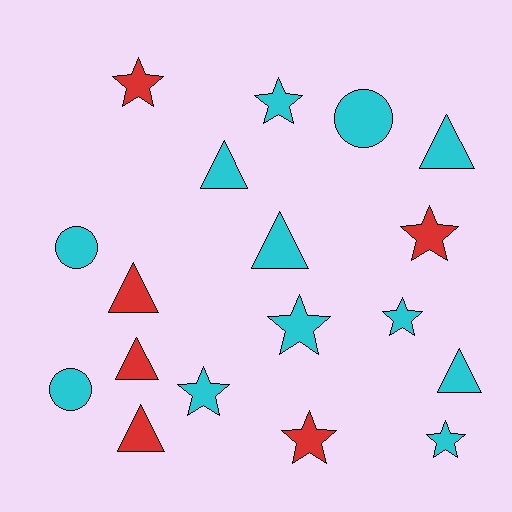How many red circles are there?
There are no red circles.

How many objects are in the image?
There are 18 objects.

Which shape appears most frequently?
Star, with 8 objects.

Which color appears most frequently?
Cyan, with 12 objects.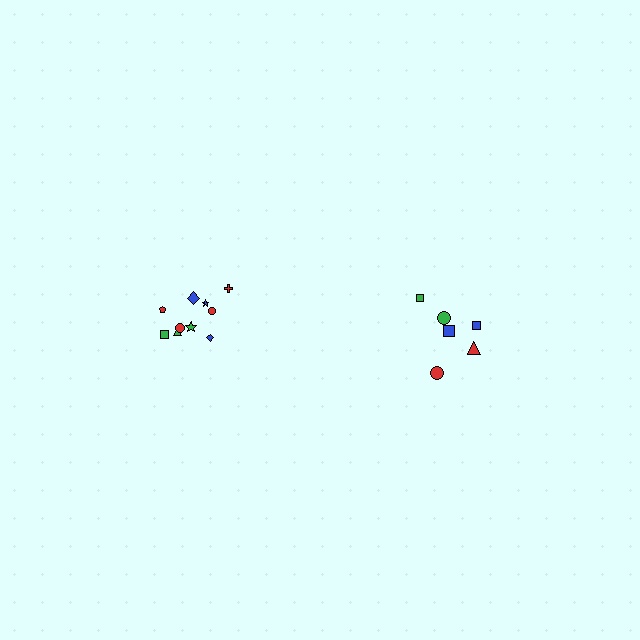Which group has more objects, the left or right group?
The left group.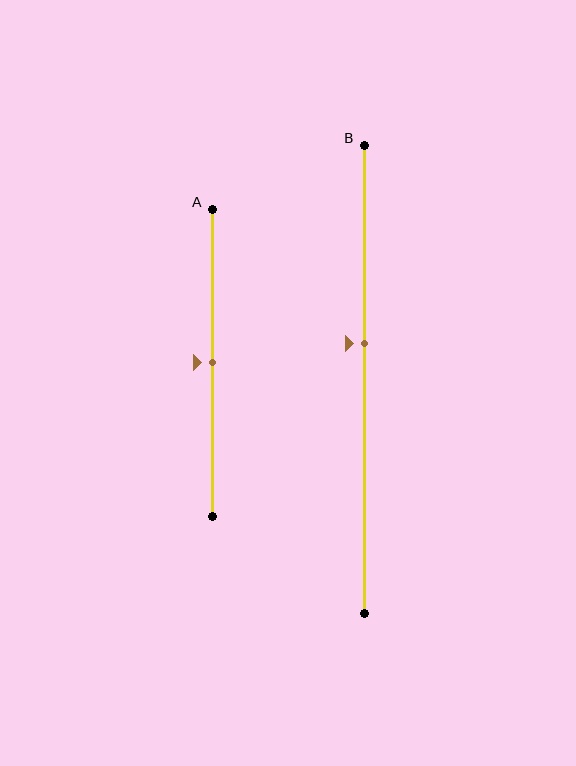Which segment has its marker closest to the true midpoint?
Segment A has its marker closest to the true midpoint.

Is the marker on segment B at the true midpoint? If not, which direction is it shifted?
No, the marker on segment B is shifted upward by about 8% of the segment length.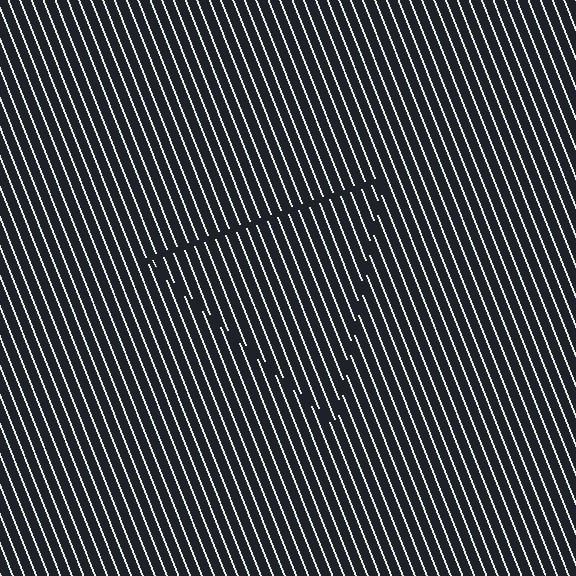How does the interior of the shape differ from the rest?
The interior of the shape contains the same grating, shifted by half a period — the contour is defined by the phase discontinuity where line-ends from the inner and outer gratings abut.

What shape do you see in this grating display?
An illusory triangle. The interior of the shape contains the same grating, shifted by half a period — the contour is defined by the phase discontinuity where line-ends from the inner and outer gratings abut.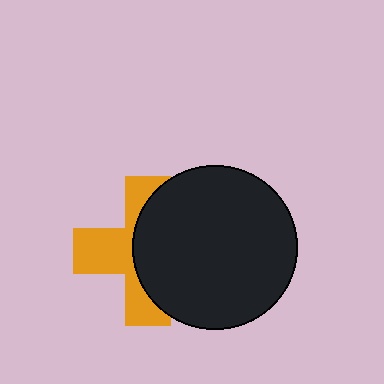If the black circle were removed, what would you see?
You would see the complete orange cross.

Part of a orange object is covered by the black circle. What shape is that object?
It is a cross.